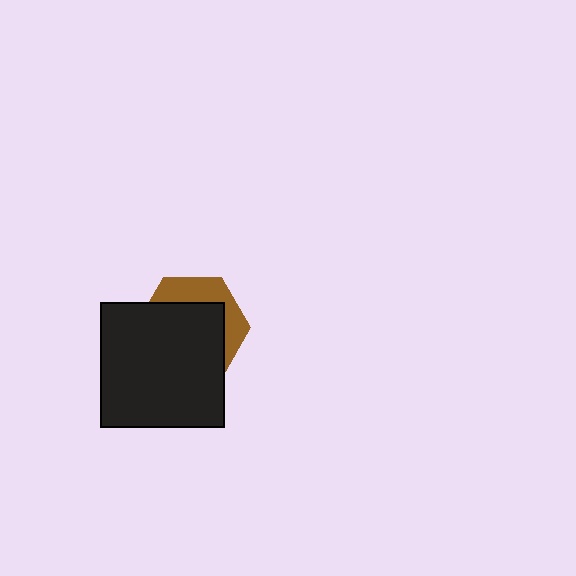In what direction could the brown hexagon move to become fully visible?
The brown hexagon could move toward the upper-right. That would shift it out from behind the black square entirely.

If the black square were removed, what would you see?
You would see the complete brown hexagon.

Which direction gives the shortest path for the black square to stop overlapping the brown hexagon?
Moving toward the lower-left gives the shortest separation.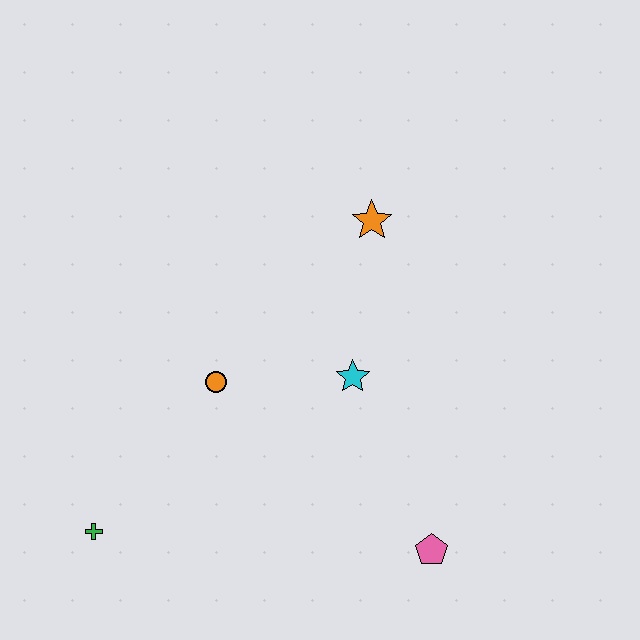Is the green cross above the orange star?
No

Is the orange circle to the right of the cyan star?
No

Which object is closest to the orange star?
The cyan star is closest to the orange star.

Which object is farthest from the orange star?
The green cross is farthest from the orange star.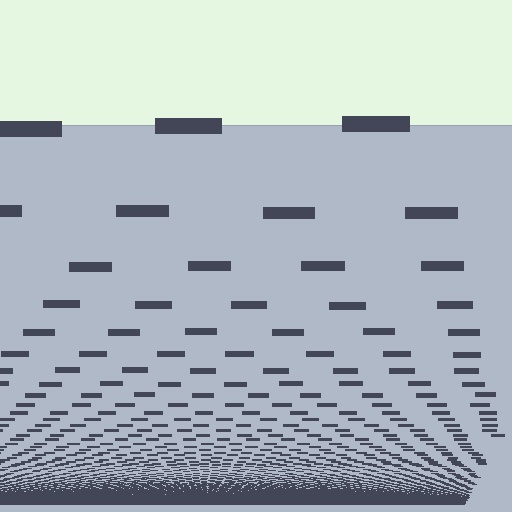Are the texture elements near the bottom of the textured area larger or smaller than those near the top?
Smaller. The gradient is inverted — elements near the bottom are smaller and denser.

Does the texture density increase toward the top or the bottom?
Density increases toward the bottom.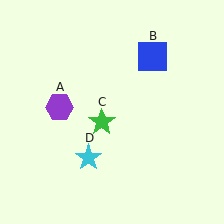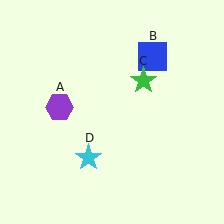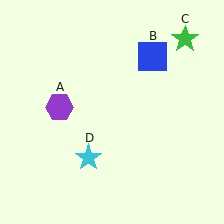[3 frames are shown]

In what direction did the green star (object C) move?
The green star (object C) moved up and to the right.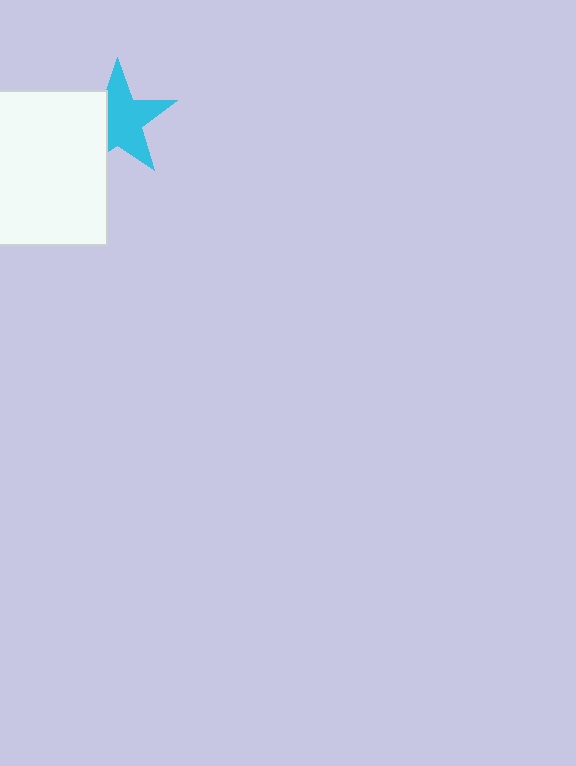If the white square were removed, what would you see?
You would see the complete cyan star.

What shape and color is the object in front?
The object in front is a white square.